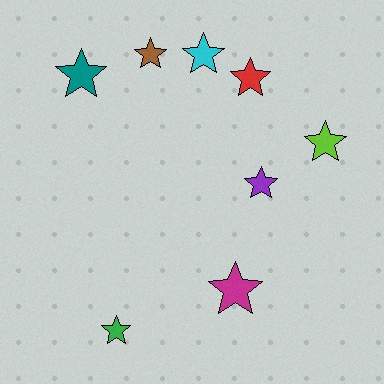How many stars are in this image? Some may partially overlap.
There are 8 stars.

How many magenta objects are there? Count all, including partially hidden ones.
There is 1 magenta object.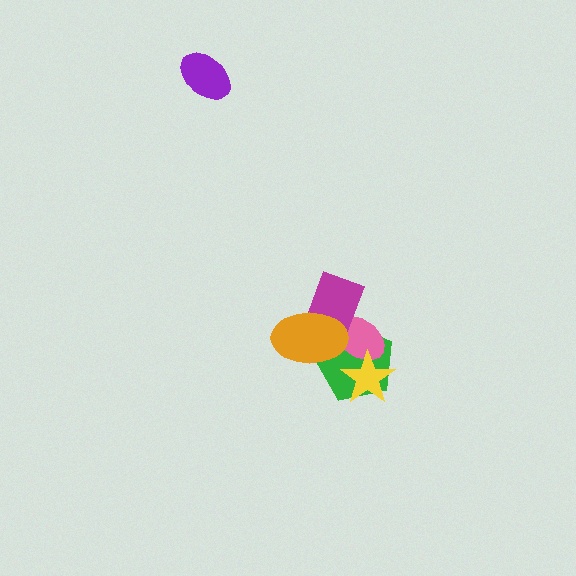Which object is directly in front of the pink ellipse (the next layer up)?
The yellow star is directly in front of the pink ellipse.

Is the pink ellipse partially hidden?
Yes, it is partially covered by another shape.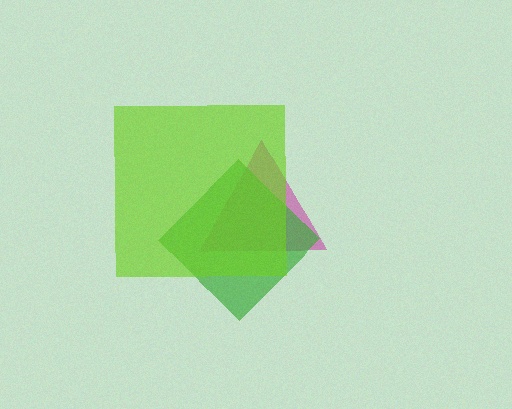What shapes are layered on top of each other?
The layered shapes are: a magenta triangle, a green diamond, a lime square.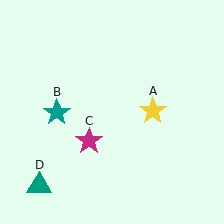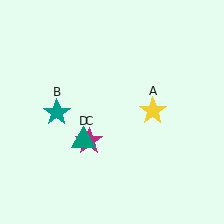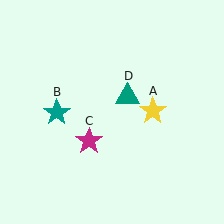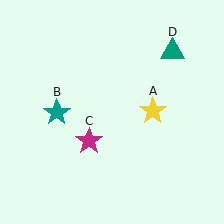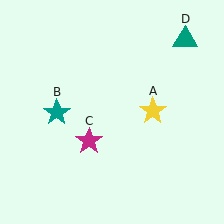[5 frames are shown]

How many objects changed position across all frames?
1 object changed position: teal triangle (object D).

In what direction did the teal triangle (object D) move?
The teal triangle (object D) moved up and to the right.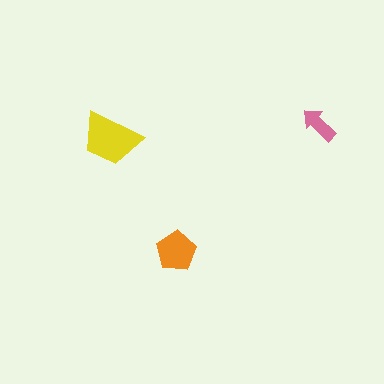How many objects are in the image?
There are 3 objects in the image.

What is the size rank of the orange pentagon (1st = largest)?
2nd.